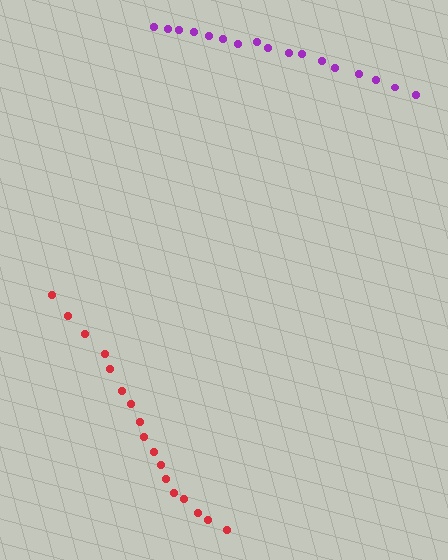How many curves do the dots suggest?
There are 2 distinct paths.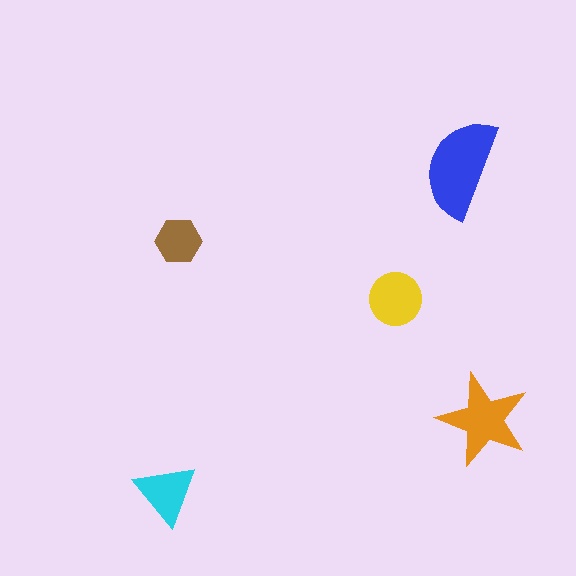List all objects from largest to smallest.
The blue semicircle, the orange star, the yellow circle, the cyan triangle, the brown hexagon.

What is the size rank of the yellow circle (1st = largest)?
3rd.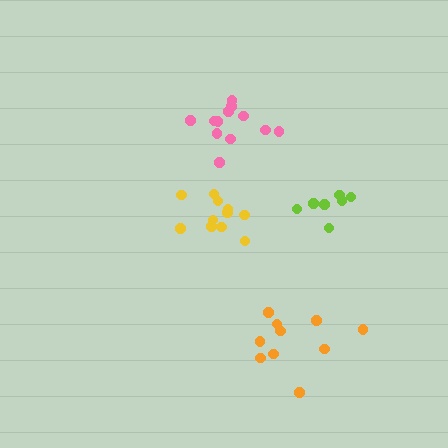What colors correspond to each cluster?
The clusters are colored: yellow, orange, pink, lime.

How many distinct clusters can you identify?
There are 4 distinct clusters.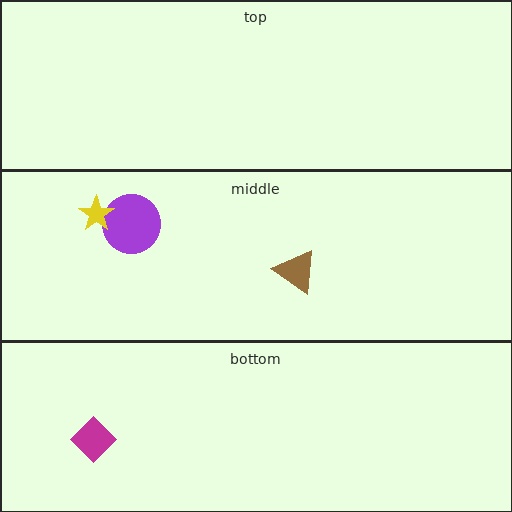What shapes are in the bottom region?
The magenta diamond.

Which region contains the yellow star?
The middle region.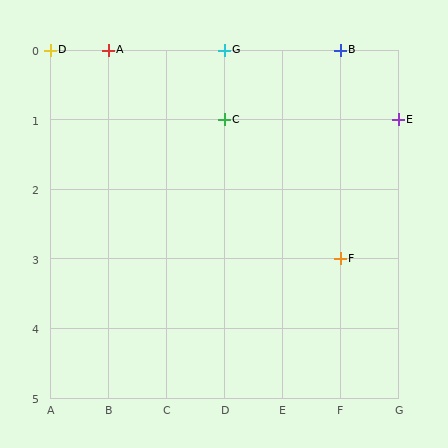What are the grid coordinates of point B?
Point B is at grid coordinates (F, 0).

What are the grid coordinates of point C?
Point C is at grid coordinates (D, 1).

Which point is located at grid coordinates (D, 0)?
Point G is at (D, 0).